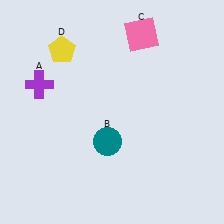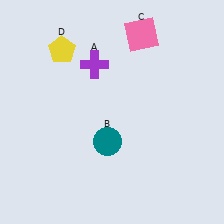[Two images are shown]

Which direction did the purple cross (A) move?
The purple cross (A) moved right.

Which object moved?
The purple cross (A) moved right.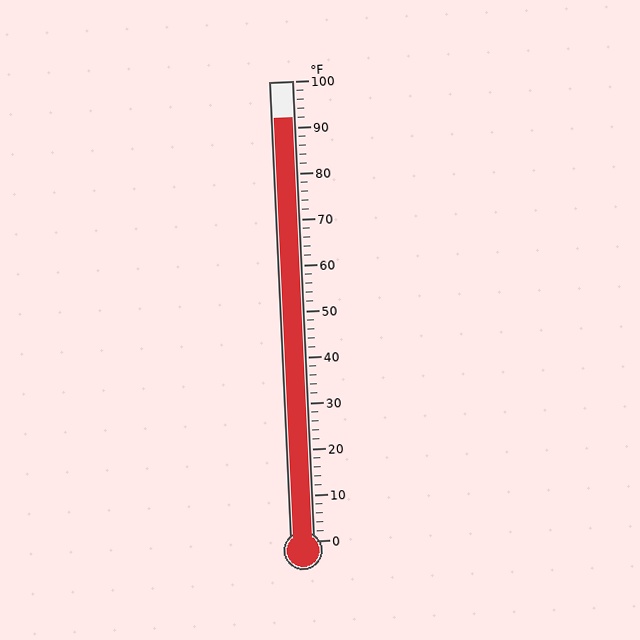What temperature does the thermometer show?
The thermometer shows approximately 92°F.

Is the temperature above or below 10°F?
The temperature is above 10°F.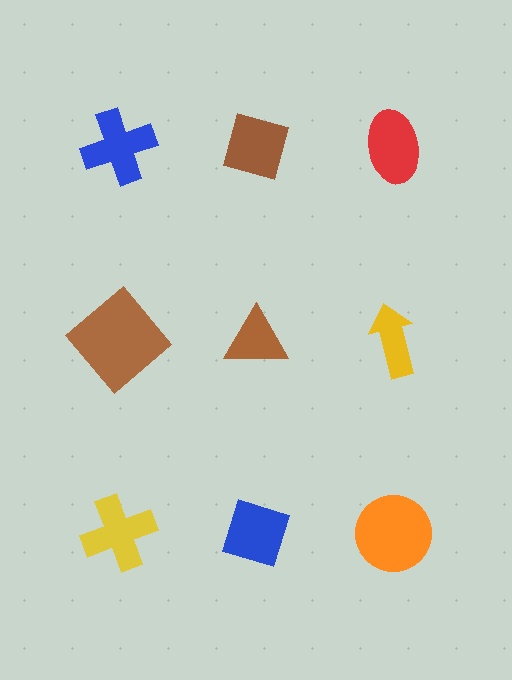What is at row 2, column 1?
A brown diamond.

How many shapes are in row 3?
3 shapes.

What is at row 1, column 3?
A red ellipse.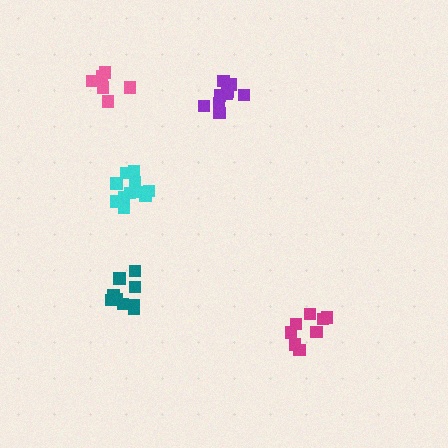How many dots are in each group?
Group 1: 9 dots, Group 2: 8 dots, Group 3: 9 dots, Group 4: 12 dots, Group 5: 6 dots (44 total).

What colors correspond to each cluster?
The clusters are colored: purple, magenta, teal, cyan, pink.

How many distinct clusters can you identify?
There are 5 distinct clusters.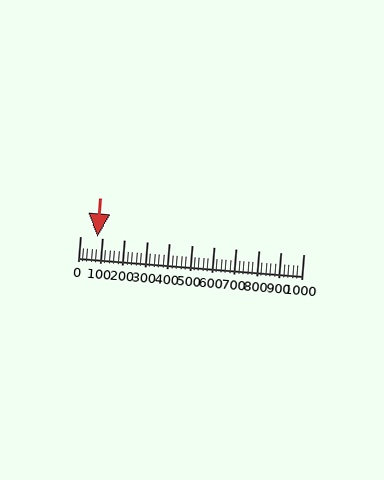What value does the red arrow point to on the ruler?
The red arrow points to approximately 80.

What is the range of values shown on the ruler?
The ruler shows values from 0 to 1000.